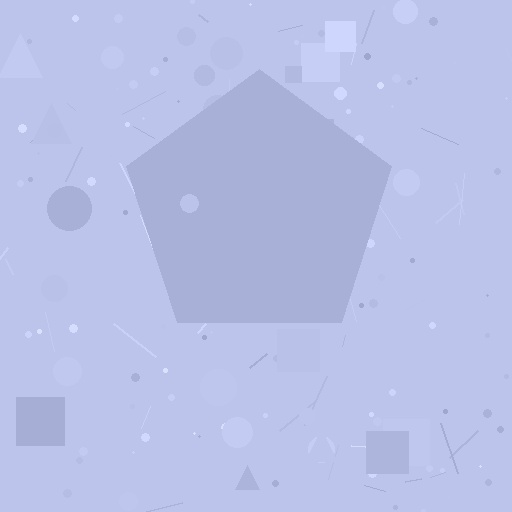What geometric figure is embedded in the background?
A pentagon is embedded in the background.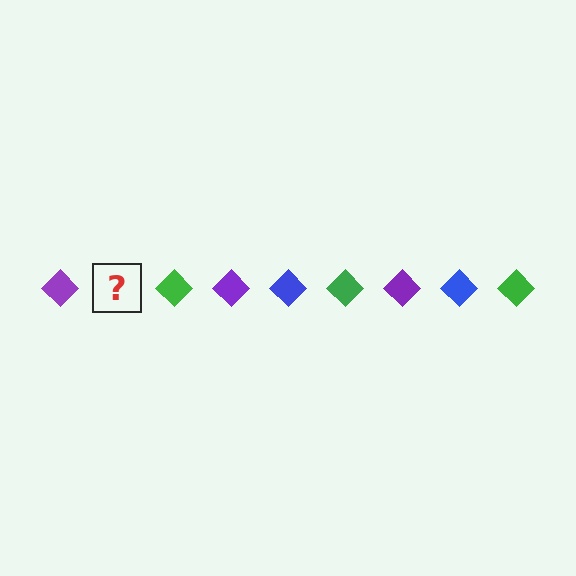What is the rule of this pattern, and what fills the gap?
The rule is that the pattern cycles through purple, blue, green diamonds. The gap should be filled with a blue diamond.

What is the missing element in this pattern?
The missing element is a blue diamond.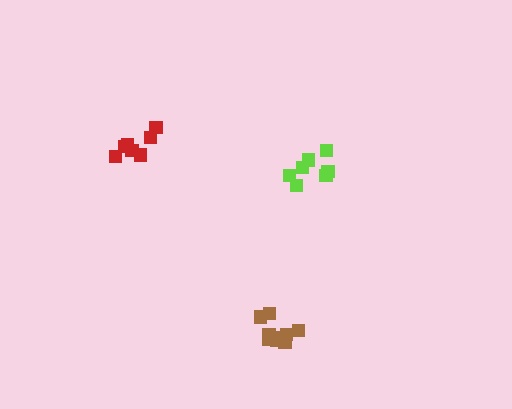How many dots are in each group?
Group 1: 7 dots, Group 2: 9 dots, Group 3: 7 dots (23 total).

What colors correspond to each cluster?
The clusters are colored: red, brown, lime.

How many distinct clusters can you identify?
There are 3 distinct clusters.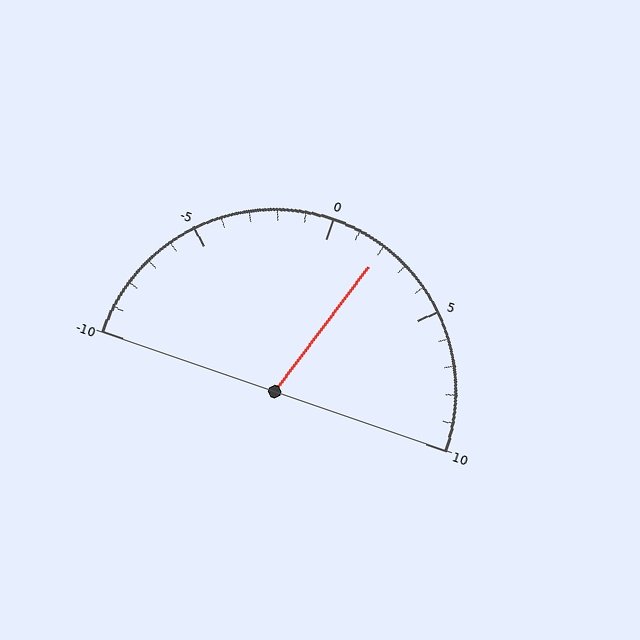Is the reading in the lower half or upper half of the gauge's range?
The reading is in the upper half of the range (-10 to 10).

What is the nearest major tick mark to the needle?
The nearest major tick mark is 0.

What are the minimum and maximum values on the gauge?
The gauge ranges from -10 to 10.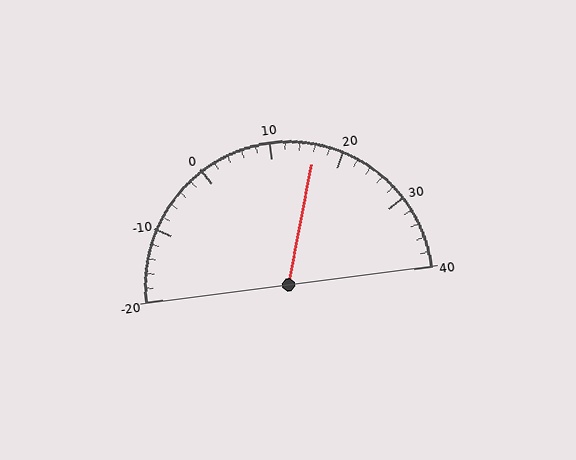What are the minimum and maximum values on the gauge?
The gauge ranges from -20 to 40.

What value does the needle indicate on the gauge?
The needle indicates approximately 16.